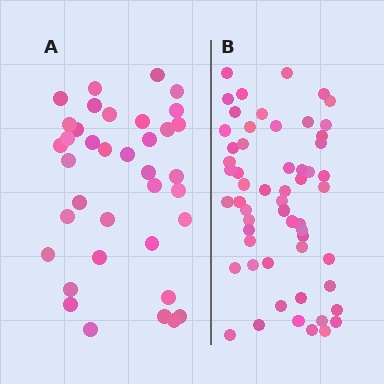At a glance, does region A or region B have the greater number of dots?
Region B (the right region) has more dots.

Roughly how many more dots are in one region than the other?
Region B has approximately 20 more dots than region A.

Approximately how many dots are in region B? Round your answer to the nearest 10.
About 60 dots. (The exact count is 57, which rounds to 60.)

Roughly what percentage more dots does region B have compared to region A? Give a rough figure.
About 55% more.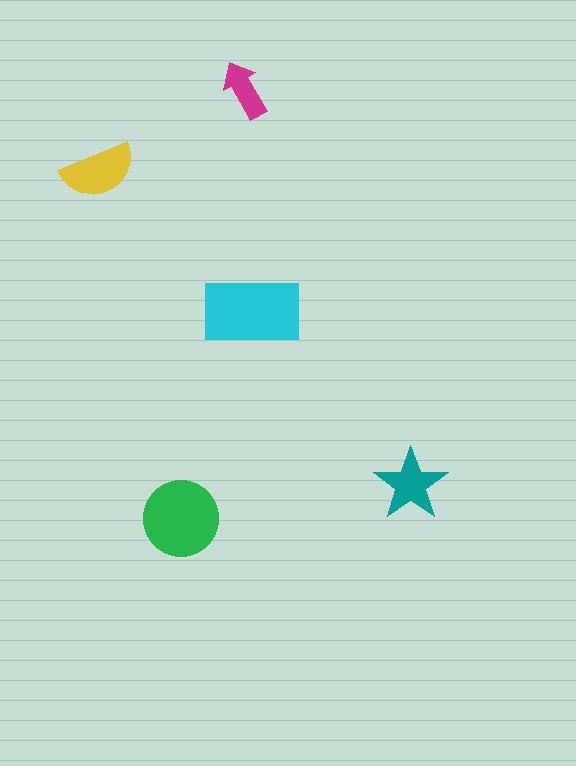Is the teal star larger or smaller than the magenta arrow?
Larger.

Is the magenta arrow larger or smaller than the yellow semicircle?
Smaller.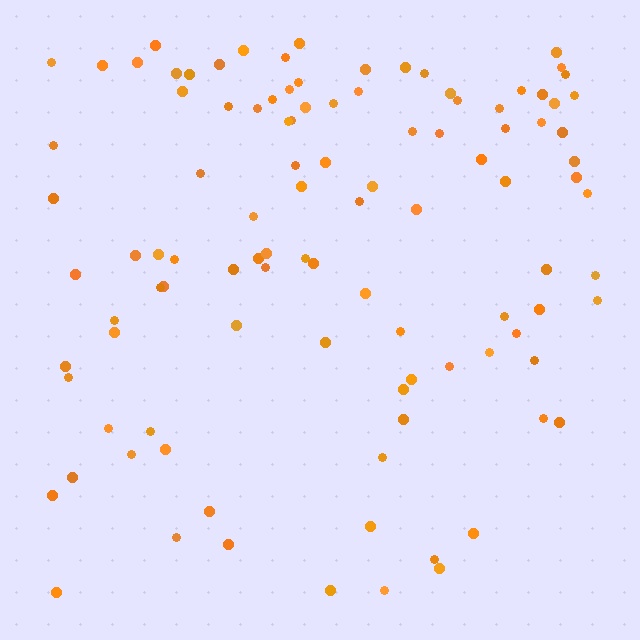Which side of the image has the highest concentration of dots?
The top.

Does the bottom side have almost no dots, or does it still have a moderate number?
Still a moderate number, just noticeably fewer than the top.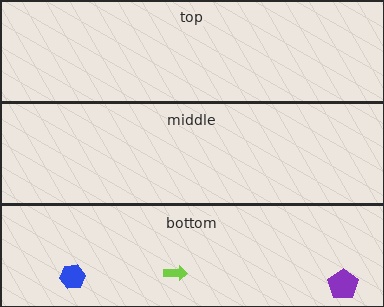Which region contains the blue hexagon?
The bottom region.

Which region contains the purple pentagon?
The bottom region.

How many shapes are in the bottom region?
3.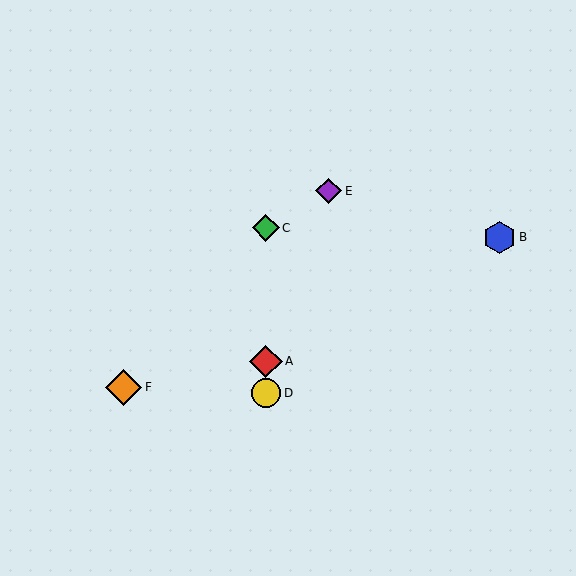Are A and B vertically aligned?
No, A is at x≈266 and B is at x≈500.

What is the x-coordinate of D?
Object D is at x≈266.